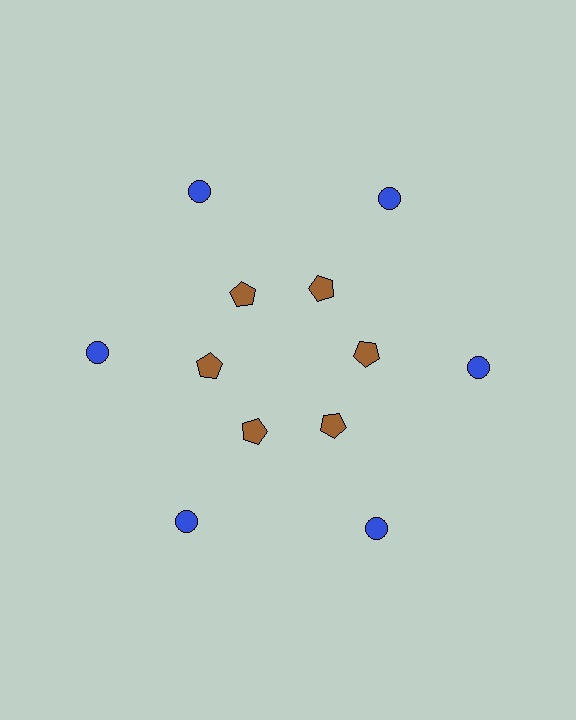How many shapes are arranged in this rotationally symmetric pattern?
There are 12 shapes, arranged in 6 groups of 2.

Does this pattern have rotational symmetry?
Yes, this pattern has 6-fold rotational symmetry. It looks the same after rotating 60 degrees around the center.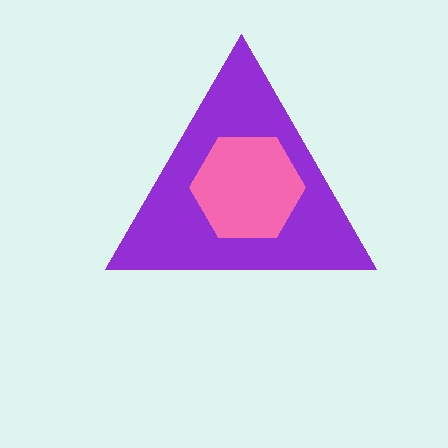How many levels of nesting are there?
2.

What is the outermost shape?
The purple triangle.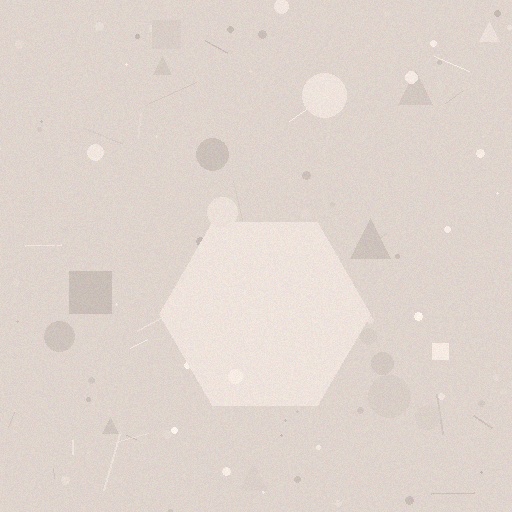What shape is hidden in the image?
A hexagon is hidden in the image.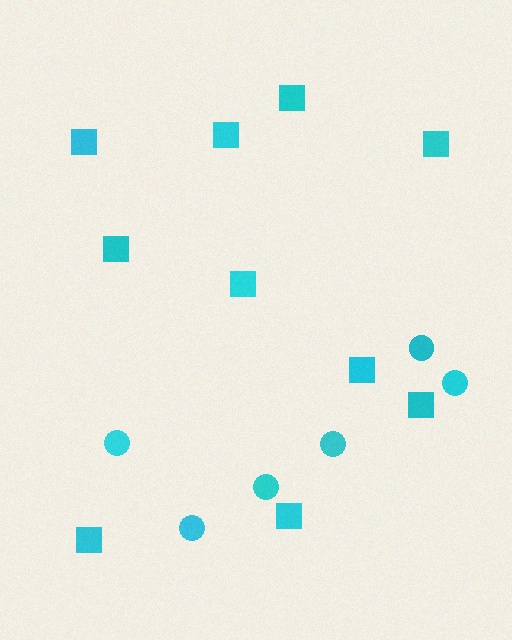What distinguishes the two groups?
There are 2 groups: one group of circles (6) and one group of squares (10).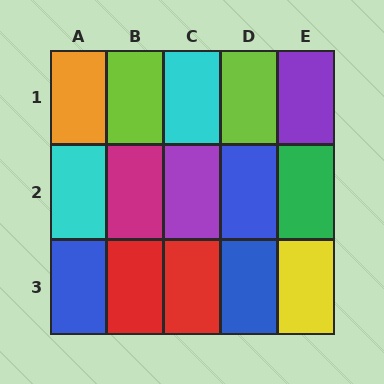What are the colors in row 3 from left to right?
Blue, red, red, blue, yellow.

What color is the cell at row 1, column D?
Lime.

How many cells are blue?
3 cells are blue.